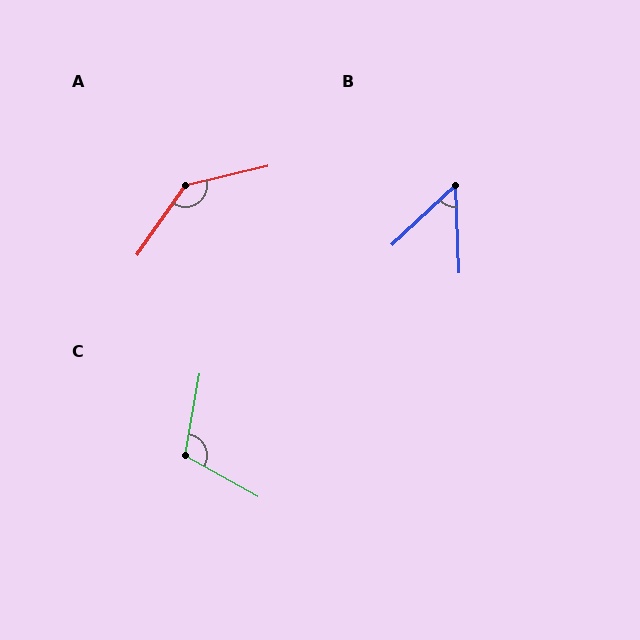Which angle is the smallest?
B, at approximately 50 degrees.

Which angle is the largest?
A, at approximately 138 degrees.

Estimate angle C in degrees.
Approximately 109 degrees.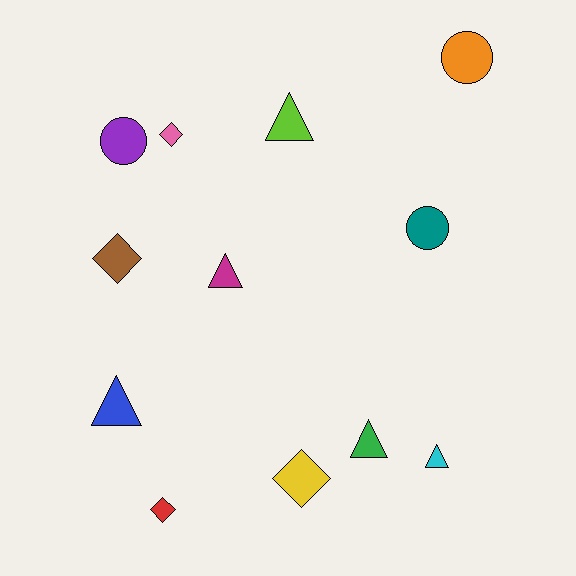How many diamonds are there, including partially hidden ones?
There are 4 diamonds.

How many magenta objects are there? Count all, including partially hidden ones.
There is 1 magenta object.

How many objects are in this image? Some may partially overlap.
There are 12 objects.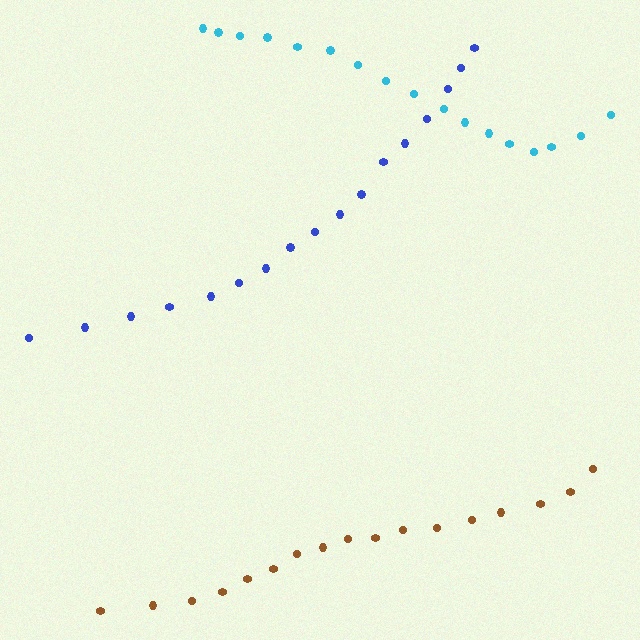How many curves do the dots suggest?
There are 3 distinct paths.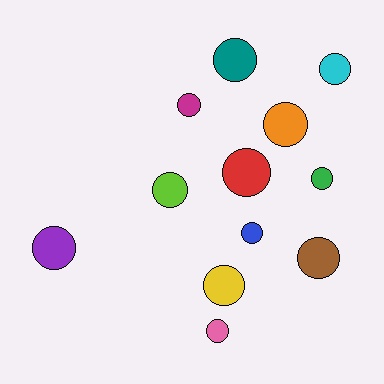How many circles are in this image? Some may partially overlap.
There are 12 circles.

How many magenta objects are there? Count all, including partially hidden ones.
There is 1 magenta object.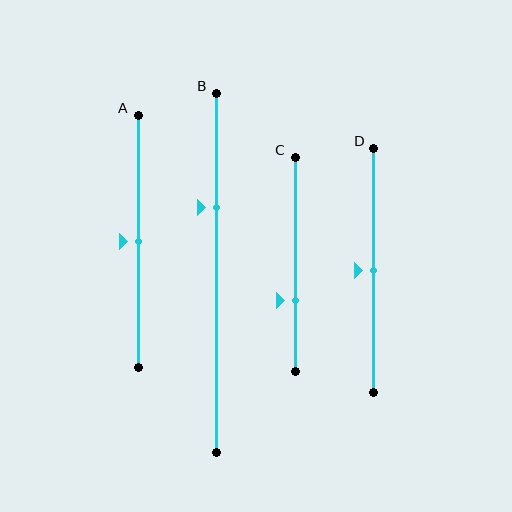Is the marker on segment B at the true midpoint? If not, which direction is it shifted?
No, the marker on segment B is shifted upward by about 18% of the segment length.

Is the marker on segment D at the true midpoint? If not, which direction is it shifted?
Yes, the marker on segment D is at the true midpoint.